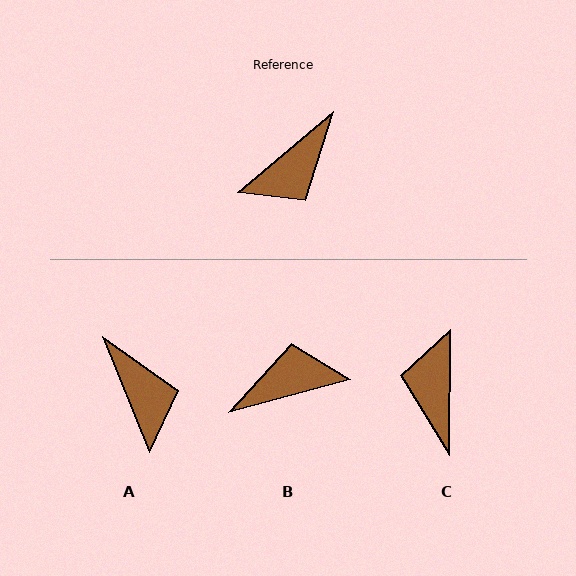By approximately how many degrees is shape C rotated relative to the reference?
Approximately 131 degrees clockwise.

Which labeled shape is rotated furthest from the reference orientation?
B, about 155 degrees away.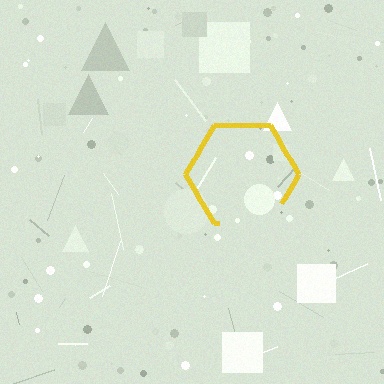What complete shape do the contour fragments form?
The contour fragments form a hexagon.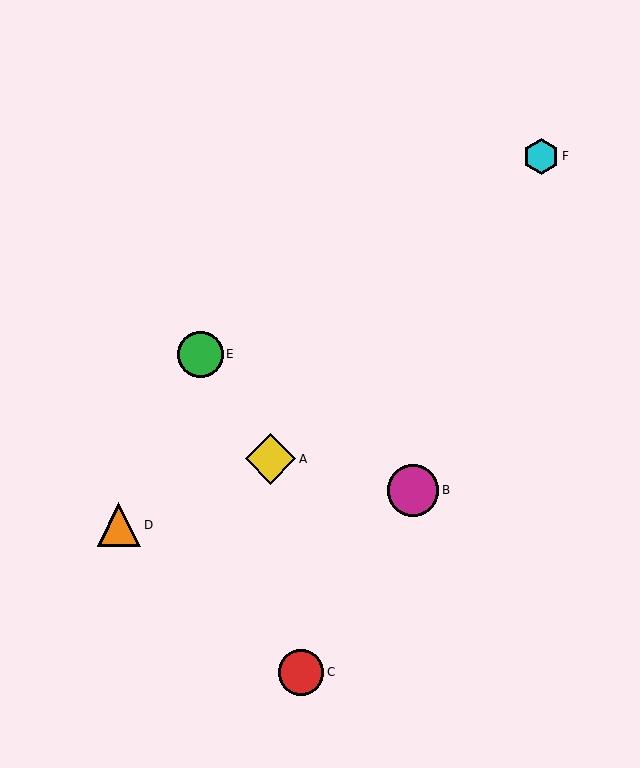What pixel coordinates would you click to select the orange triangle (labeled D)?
Click at (119, 525) to select the orange triangle D.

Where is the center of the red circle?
The center of the red circle is at (301, 672).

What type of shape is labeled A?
Shape A is a yellow diamond.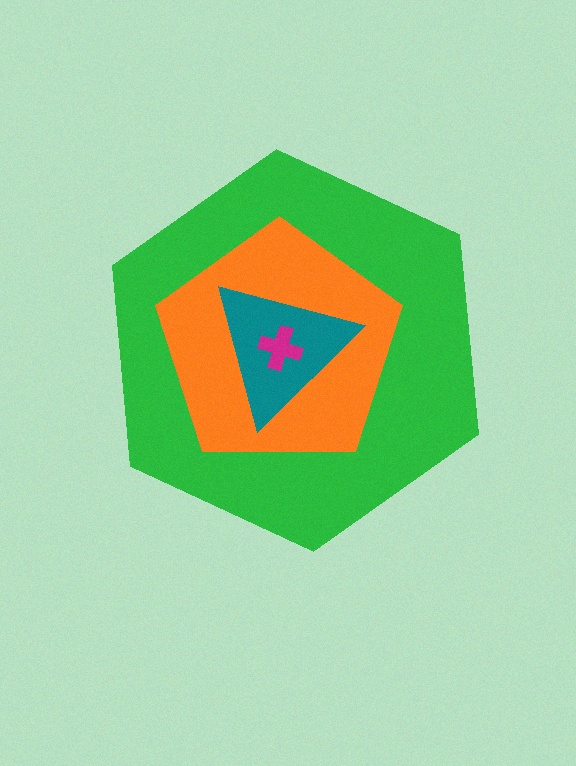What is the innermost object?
The magenta cross.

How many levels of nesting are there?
4.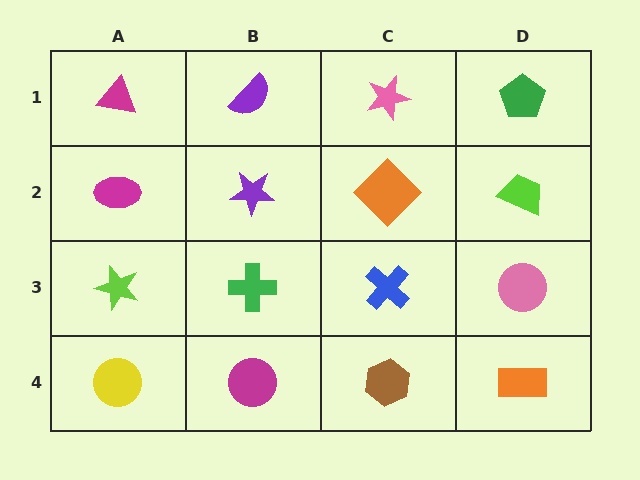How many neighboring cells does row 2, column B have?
4.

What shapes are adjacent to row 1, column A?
A magenta ellipse (row 2, column A), a purple semicircle (row 1, column B).